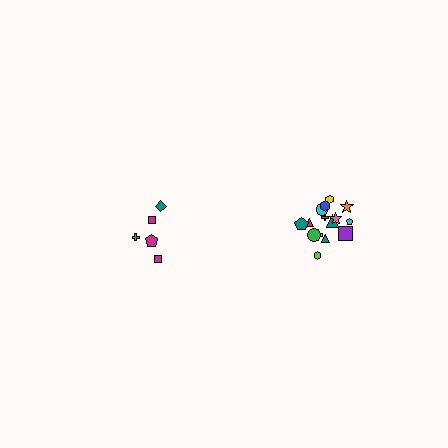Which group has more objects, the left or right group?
The right group.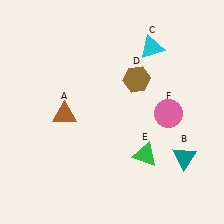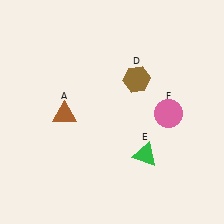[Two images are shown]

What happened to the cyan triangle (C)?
The cyan triangle (C) was removed in Image 2. It was in the top-right area of Image 1.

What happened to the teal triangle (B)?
The teal triangle (B) was removed in Image 2. It was in the bottom-right area of Image 1.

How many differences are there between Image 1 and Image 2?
There are 2 differences between the two images.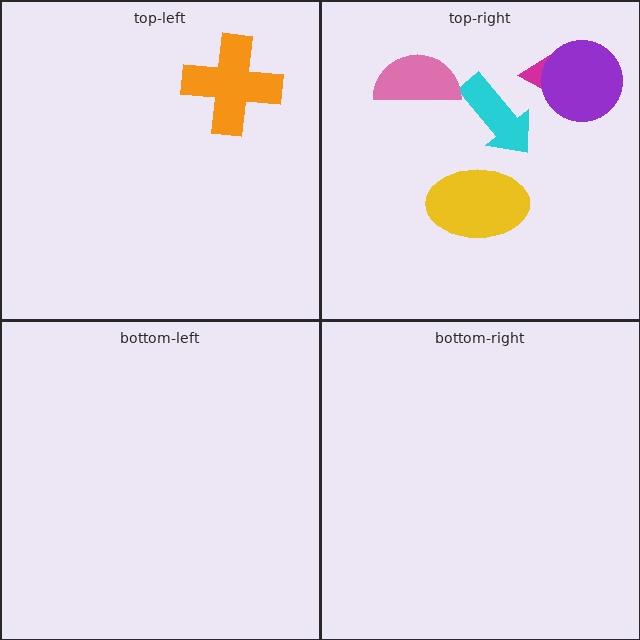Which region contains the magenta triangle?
The top-right region.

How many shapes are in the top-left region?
1.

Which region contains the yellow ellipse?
The top-right region.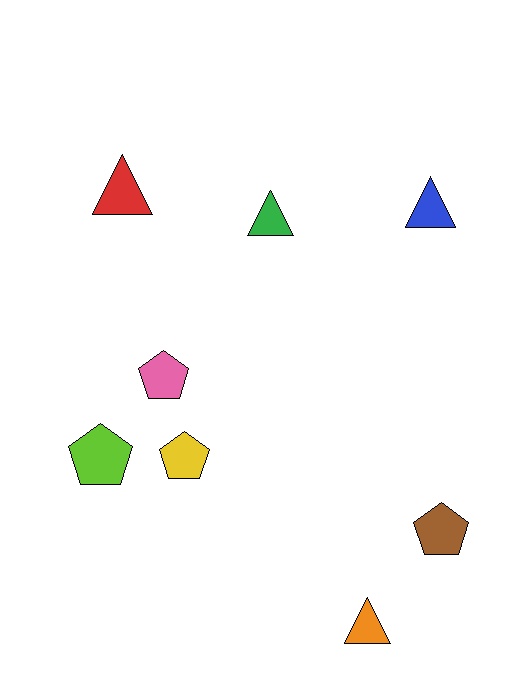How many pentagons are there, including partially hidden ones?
There are 4 pentagons.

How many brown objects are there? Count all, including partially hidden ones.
There is 1 brown object.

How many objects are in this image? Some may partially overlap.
There are 8 objects.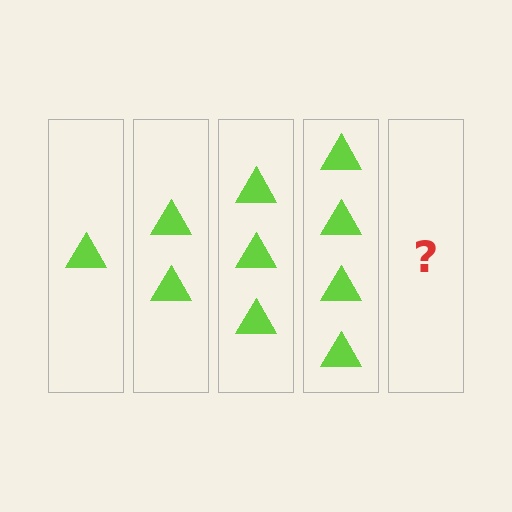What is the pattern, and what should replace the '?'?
The pattern is that each step adds one more triangle. The '?' should be 5 triangles.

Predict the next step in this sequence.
The next step is 5 triangles.